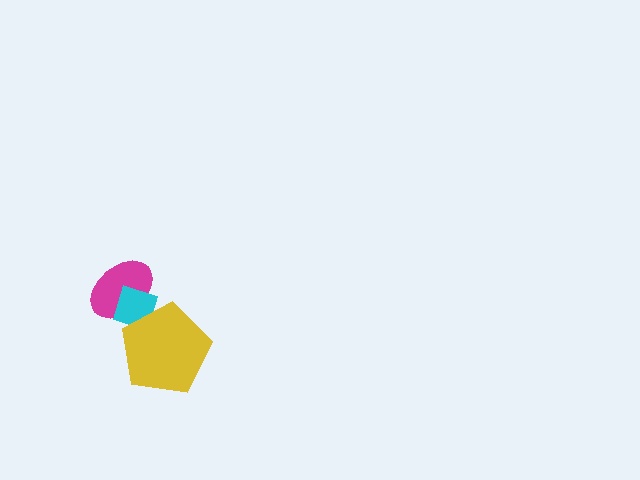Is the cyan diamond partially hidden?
Yes, it is partially covered by another shape.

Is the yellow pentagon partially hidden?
No, no other shape covers it.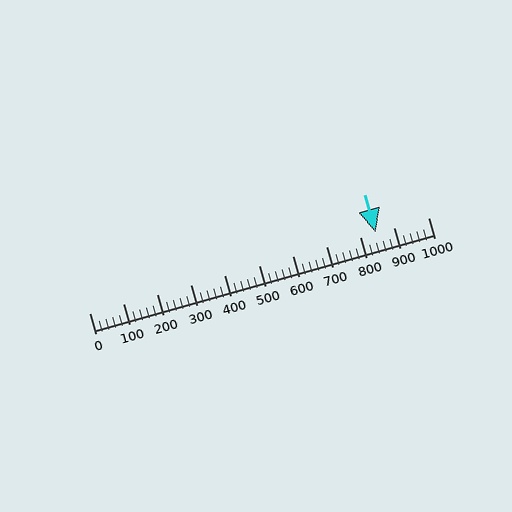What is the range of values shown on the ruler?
The ruler shows values from 0 to 1000.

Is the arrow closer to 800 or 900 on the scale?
The arrow is closer to 800.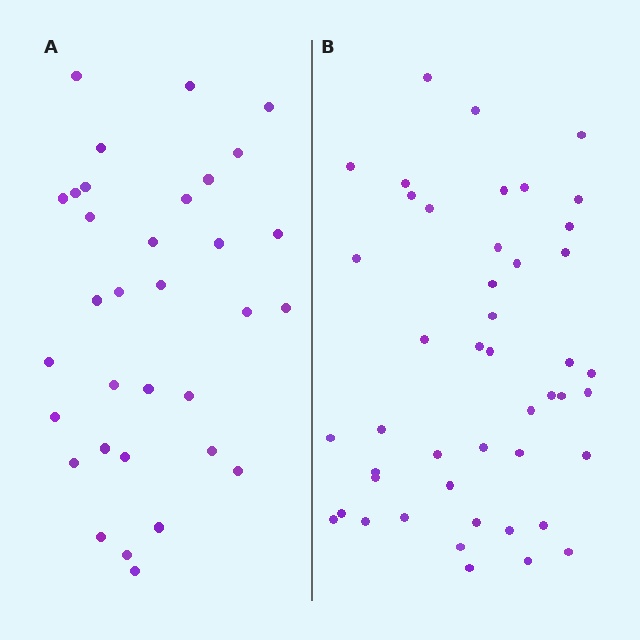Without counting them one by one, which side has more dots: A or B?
Region B (the right region) has more dots.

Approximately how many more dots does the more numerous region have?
Region B has approximately 15 more dots than region A.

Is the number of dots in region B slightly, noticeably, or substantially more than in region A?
Region B has noticeably more, but not dramatically so. The ratio is roughly 1.4 to 1.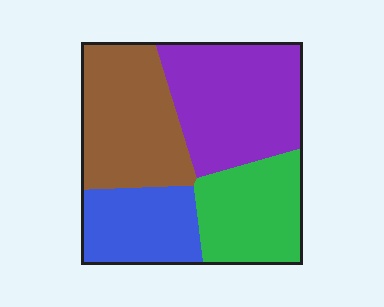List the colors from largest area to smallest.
From largest to smallest: purple, brown, green, blue.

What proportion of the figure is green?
Green covers 22% of the figure.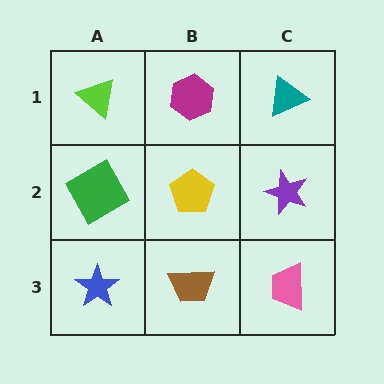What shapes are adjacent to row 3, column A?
A green square (row 2, column A), a brown trapezoid (row 3, column B).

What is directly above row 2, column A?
A lime triangle.